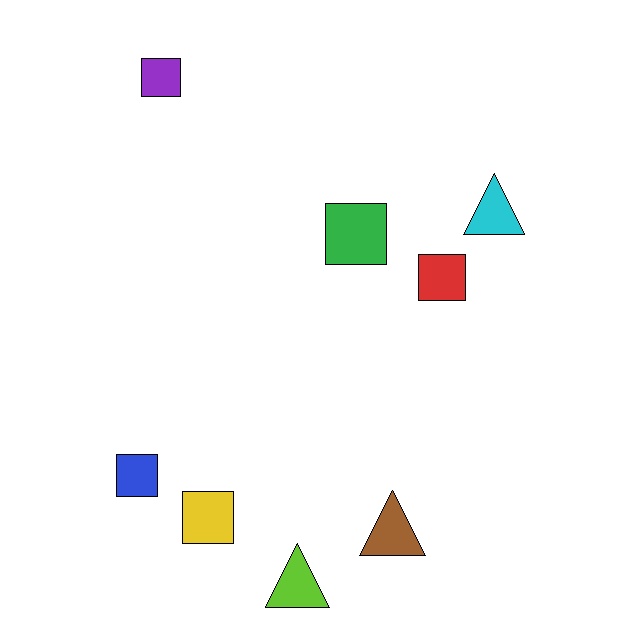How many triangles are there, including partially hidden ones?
There are 3 triangles.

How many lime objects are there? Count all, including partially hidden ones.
There is 1 lime object.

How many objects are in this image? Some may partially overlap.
There are 8 objects.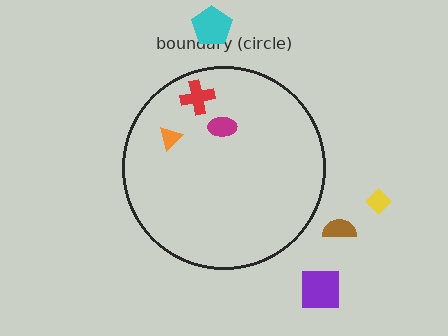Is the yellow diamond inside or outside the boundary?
Outside.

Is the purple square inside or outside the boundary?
Outside.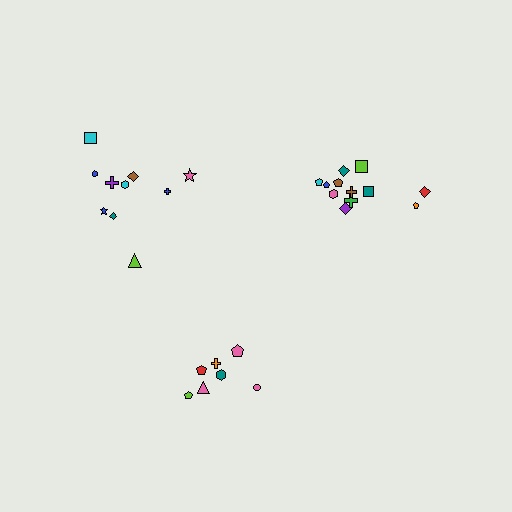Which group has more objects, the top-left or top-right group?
The top-right group.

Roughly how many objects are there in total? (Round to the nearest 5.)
Roughly 30 objects in total.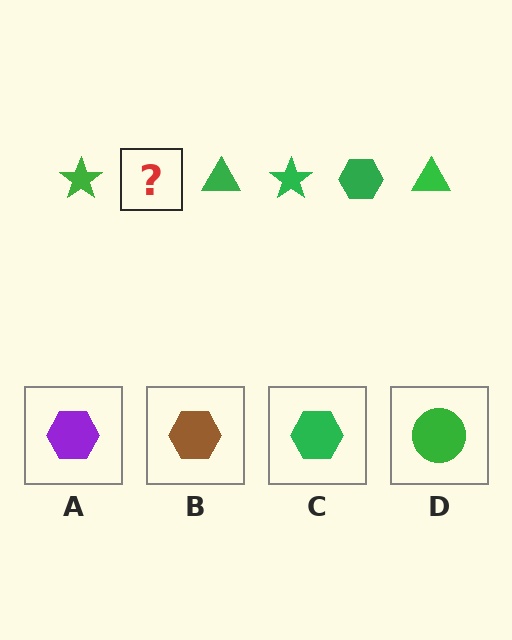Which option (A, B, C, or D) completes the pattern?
C.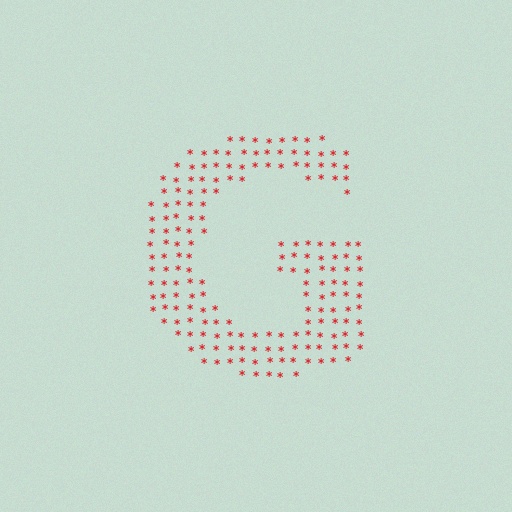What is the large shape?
The large shape is the letter G.